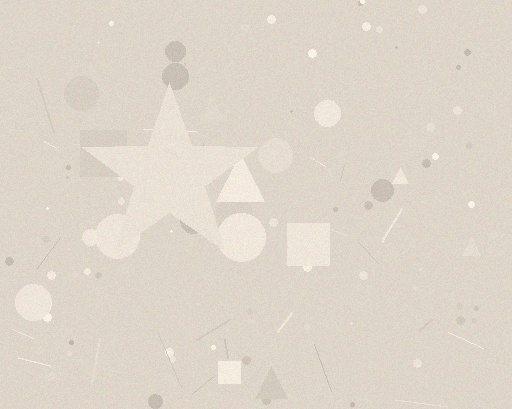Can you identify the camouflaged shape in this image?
The camouflaged shape is a star.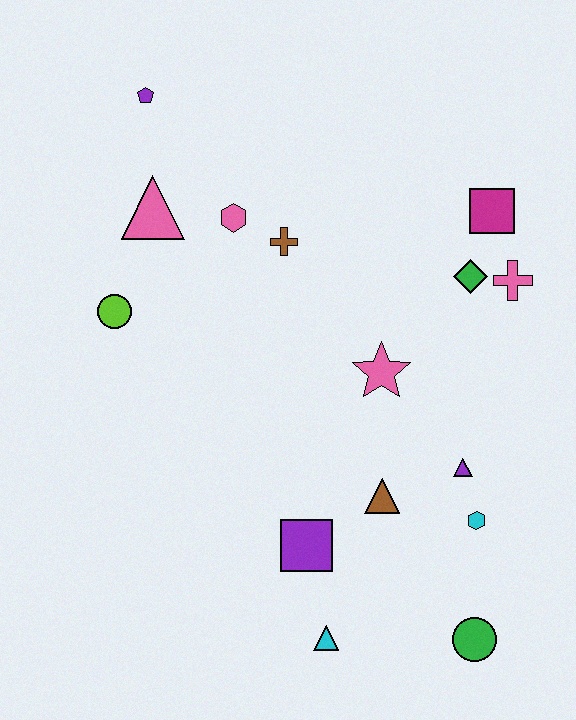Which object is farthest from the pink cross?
The purple pentagon is farthest from the pink cross.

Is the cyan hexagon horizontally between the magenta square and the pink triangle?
Yes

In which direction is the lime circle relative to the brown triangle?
The lime circle is to the left of the brown triangle.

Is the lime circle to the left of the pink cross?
Yes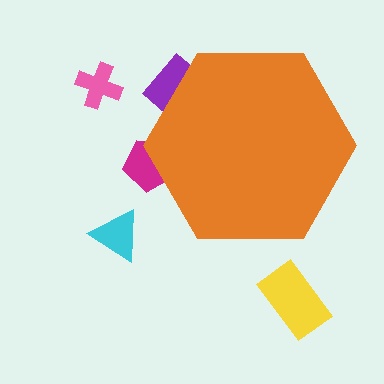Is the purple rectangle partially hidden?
Yes, the purple rectangle is partially hidden behind the orange hexagon.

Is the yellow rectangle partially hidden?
No, the yellow rectangle is fully visible.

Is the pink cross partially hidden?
No, the pink cross is fully visible.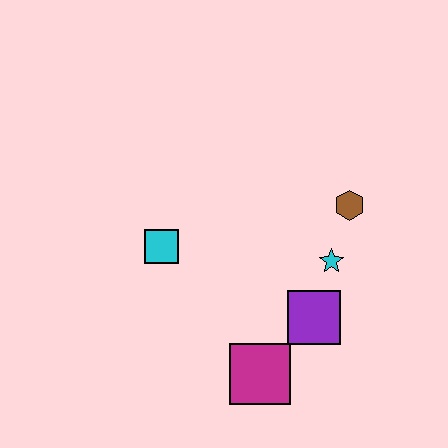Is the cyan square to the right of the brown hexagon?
No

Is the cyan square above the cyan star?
Yes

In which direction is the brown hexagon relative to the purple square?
The brown hexagon is above the purple square.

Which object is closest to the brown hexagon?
The cyan star is closest to the brown hexagon.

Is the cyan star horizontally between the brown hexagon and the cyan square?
Yes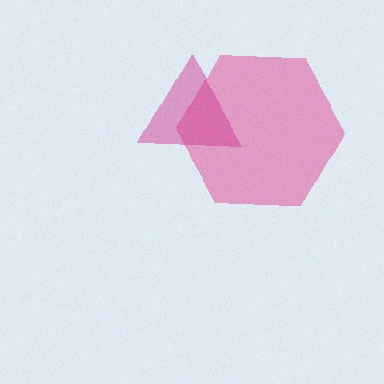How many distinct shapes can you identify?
There are 2 distinct shapes: a pink hexagon, a magenta triangle.